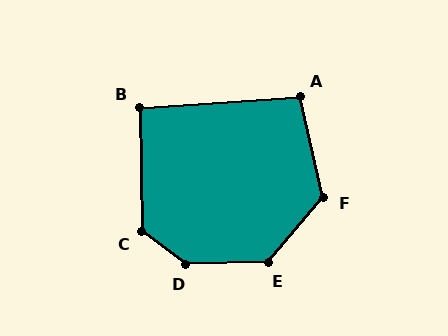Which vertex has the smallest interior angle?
B, at approximately 93 degrees.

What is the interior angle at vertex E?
Approximately 132 degrees (obtuse).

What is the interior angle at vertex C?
Approximately 128 degrees (obtuse).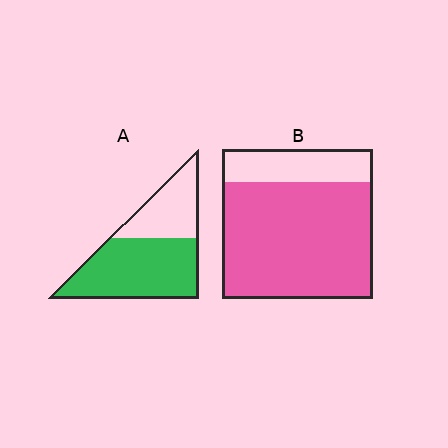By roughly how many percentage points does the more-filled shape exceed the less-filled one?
By roughly 15 percentage points (B over A).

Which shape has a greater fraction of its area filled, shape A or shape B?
Shape B.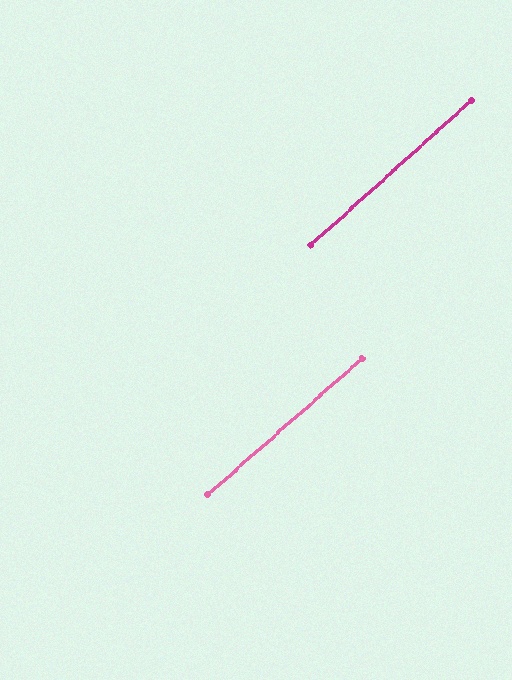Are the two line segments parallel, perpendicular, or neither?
Parallel — their directions differ by only 0.8°.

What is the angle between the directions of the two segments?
Approximately 1 degree.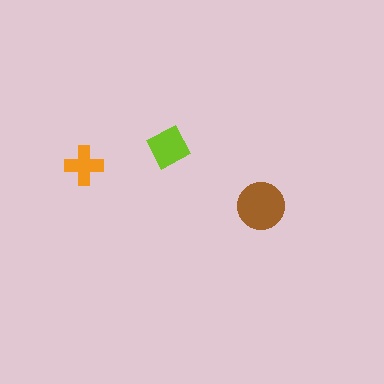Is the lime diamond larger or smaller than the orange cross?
Larger.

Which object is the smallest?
The orange cross.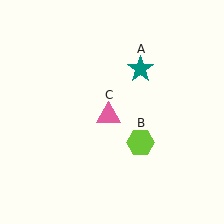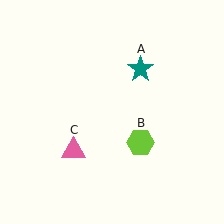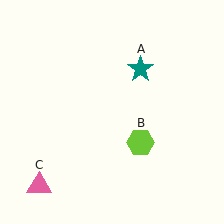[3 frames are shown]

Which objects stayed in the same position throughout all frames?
Teal star (object A) and lime hexagon (object B) remained stationary.